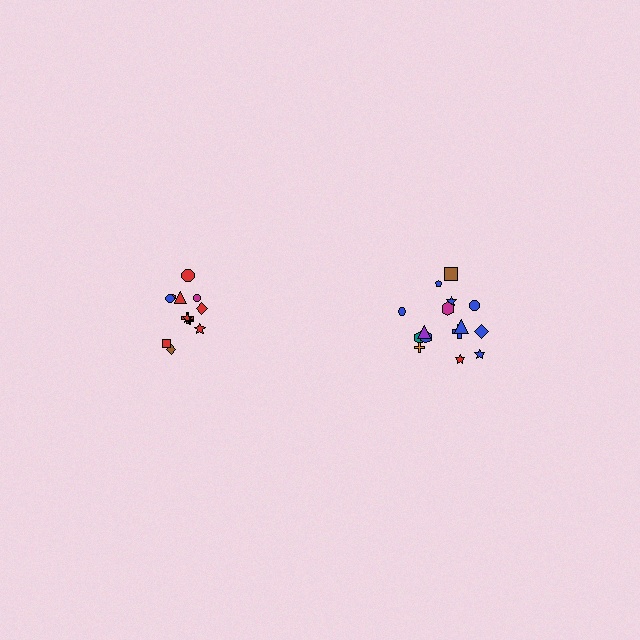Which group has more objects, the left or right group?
The right group.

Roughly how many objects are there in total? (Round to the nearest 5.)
Roughly 25 objects in total.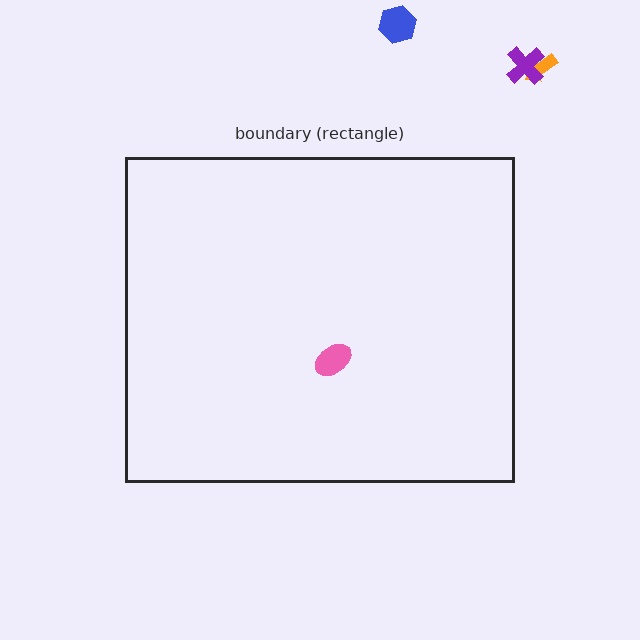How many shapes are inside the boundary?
1 inside, 3 outside.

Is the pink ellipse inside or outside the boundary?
Inside.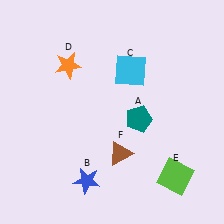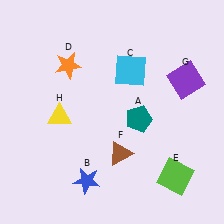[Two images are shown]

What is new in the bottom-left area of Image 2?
A yellow triangle (H) was added in the bottom-left area of Image 2.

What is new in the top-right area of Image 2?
A purple square (G) was added in the top-right area of Image 2.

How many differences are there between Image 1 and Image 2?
There are 2 differences between the two images.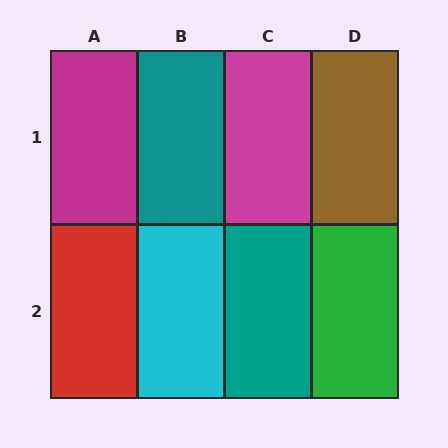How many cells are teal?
2 cells are teal.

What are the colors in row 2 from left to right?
Red, cyan, teal, green.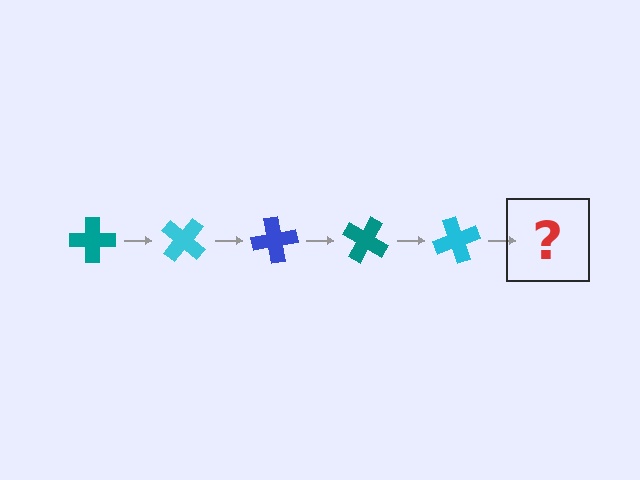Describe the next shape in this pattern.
It should be a blue cross, rotated 200 degrees from the start.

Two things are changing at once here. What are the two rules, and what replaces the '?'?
The two rules are that it rotates 40 degrees each step and the color cycles through teal, cyan, and blue. The '?' should be a blue cross, rotated 200 degrees from the start.